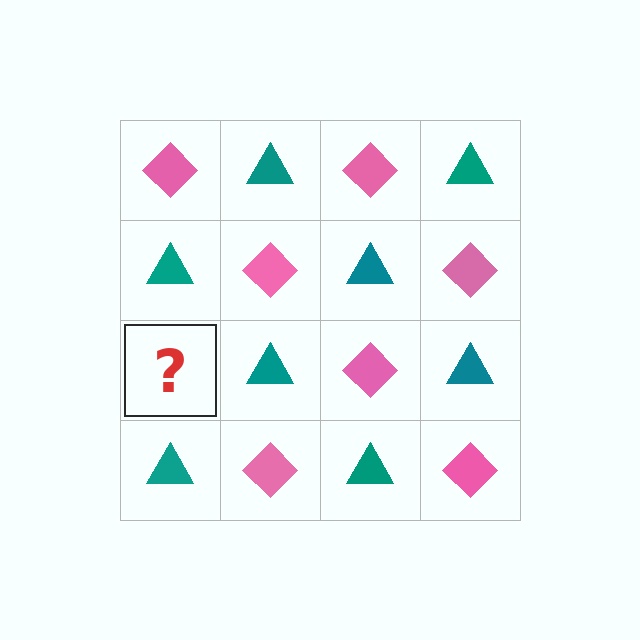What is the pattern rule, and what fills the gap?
The rule is that it alternates pink diamond and teal triangle in a checkerboard pattern. The gap should be filled with a pink diamond.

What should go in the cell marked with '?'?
The missing cell should contain a pink diamond.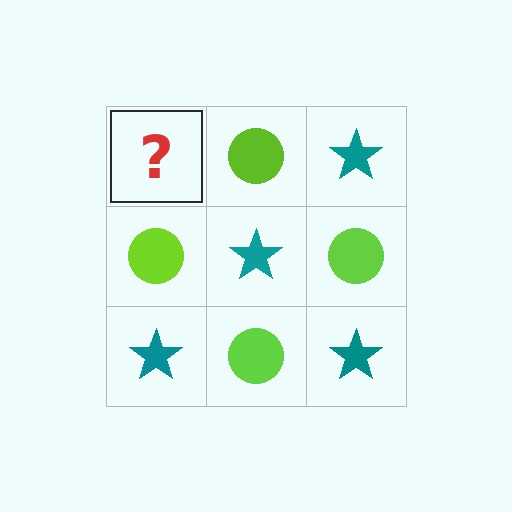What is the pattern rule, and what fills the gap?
The rule is that it alternates teal star and lime circle in a checkerboard pattern. The gap should be filled with a teal star.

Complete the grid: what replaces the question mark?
The question mark should be replaced with a teal star.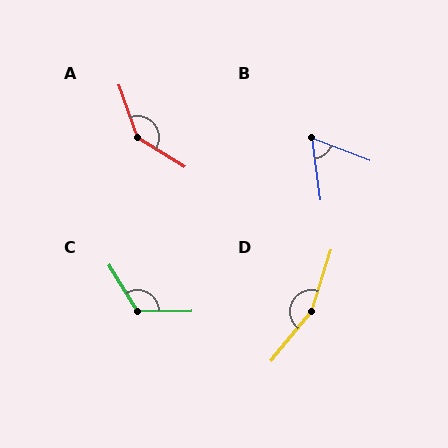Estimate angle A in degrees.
Approximately 142 degrees.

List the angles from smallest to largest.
B (61°), C (121°), A (142°), D (159°).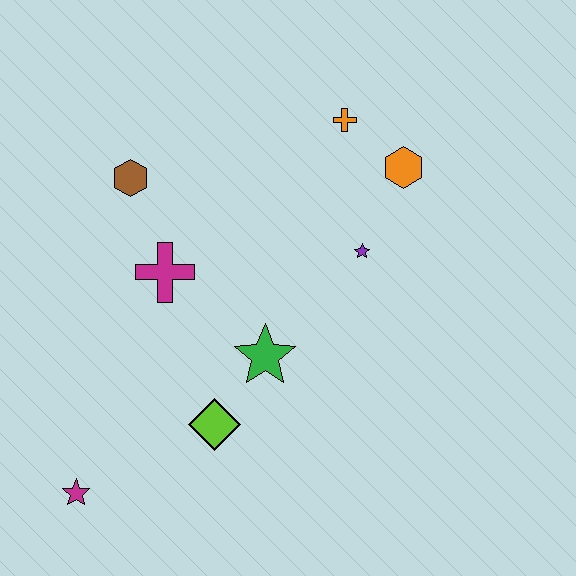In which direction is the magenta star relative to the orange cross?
The magenta star is below the orange cross.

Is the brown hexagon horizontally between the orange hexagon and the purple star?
No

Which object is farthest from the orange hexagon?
The magenta star is farthest from the orange hexagon.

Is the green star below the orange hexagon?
Yes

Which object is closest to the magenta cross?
The brown hexagon is closest to the magenta cross.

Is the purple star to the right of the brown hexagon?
Yes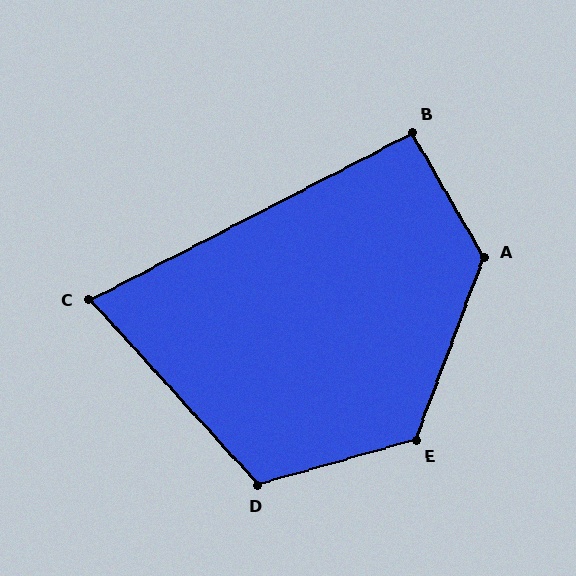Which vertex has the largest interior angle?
A, at approximately 129 degrees.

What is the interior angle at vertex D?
Approximately 117 degrees (obtuse).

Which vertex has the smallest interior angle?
C, at approximately 75 degrees.